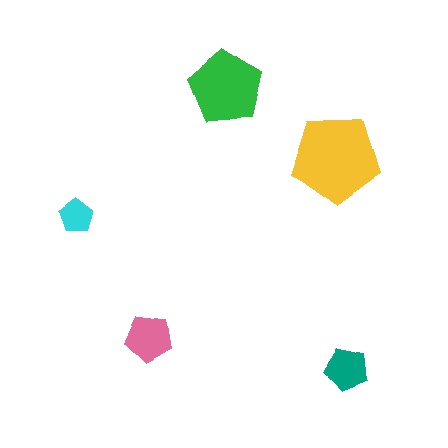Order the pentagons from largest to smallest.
the yellow one, the green one, the pink one, the teal one, the cyan one.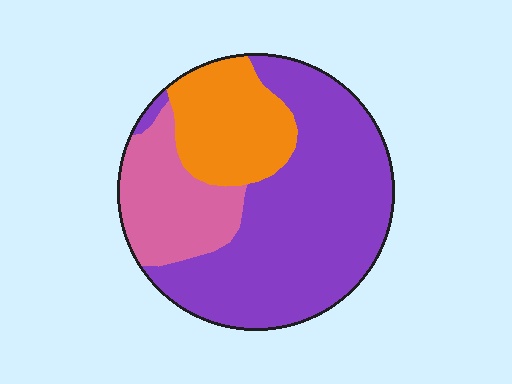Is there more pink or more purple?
Purple.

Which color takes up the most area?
Purple, at roughly 60%.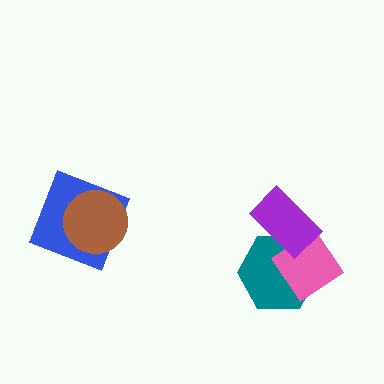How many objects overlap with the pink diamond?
2 objects overlap with the pink diamond.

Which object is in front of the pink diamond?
The purple rectangle is in front of the pink diamond.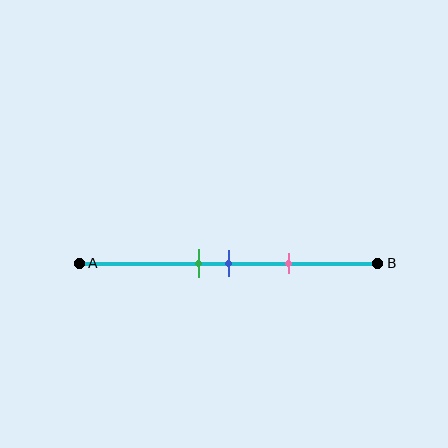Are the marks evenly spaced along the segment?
Yes, the marks are approximately evenly spaced.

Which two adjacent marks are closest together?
The green and blue marks are the closest adjacent pair.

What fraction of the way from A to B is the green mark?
The green mark is approximately 40% (0.4) of the way from A to B.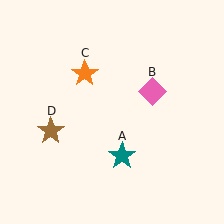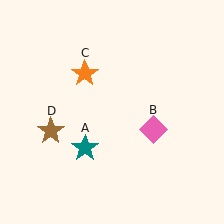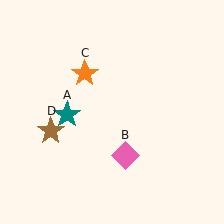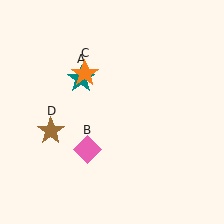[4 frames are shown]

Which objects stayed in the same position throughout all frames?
Orange star (object C) and brown star (object D) remained stationary.